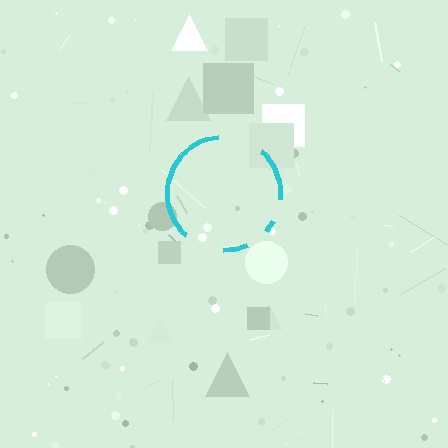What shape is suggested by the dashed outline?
The dashed outline suggests a circle.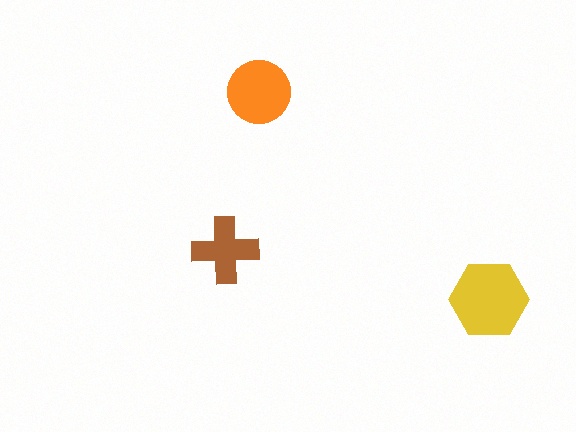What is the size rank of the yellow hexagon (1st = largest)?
1st.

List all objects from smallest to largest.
The brown cross, the orange circle, the yellow hexagon.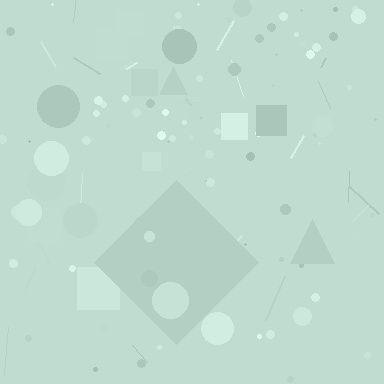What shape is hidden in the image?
A diamond is hidden in the image.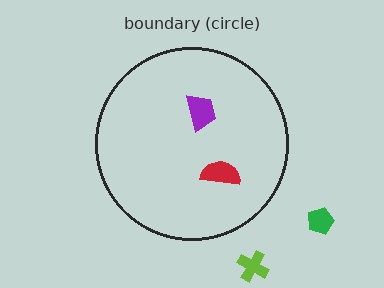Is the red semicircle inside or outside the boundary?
Inside.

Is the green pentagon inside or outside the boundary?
Outside.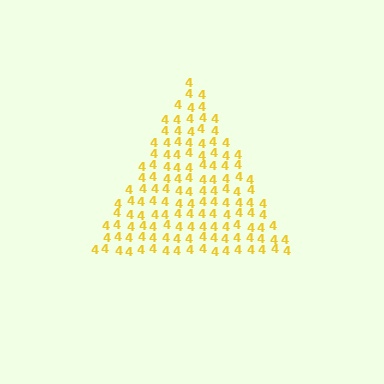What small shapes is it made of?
It is made of small digit 4's.